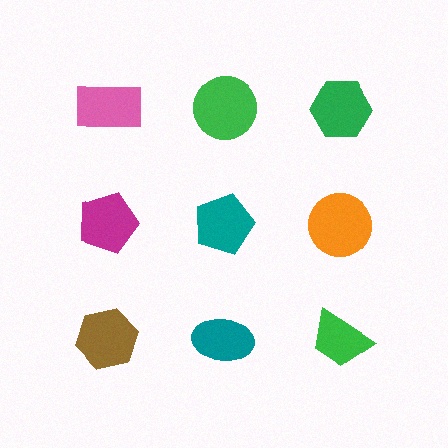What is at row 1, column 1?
A pink rectangle.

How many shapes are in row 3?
3 shapes.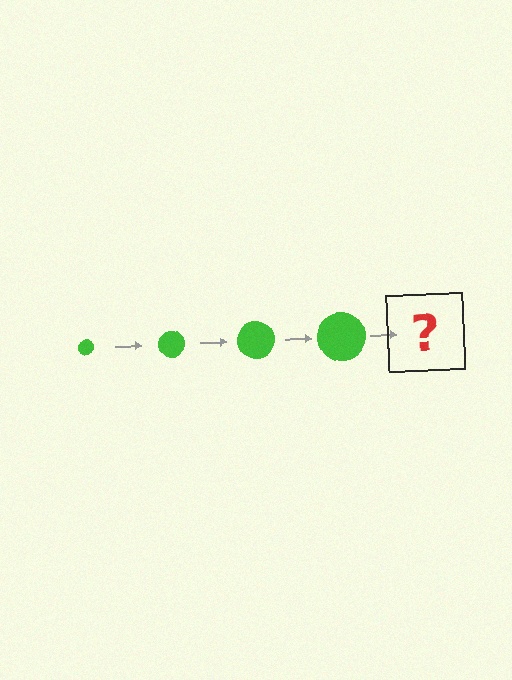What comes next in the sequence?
The next element should be a green circle, larger than the previous one.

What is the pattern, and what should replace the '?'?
The pattern is that the circle gets progressively larger each step. The '?' should be a green circle, larger than the previous one.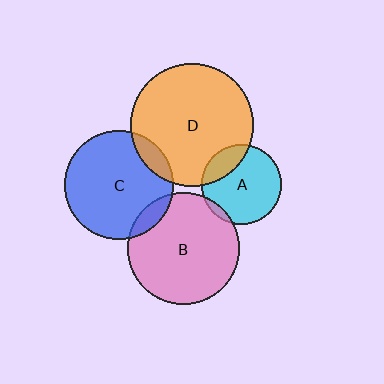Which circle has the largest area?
Circle D (orange).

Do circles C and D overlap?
Yes.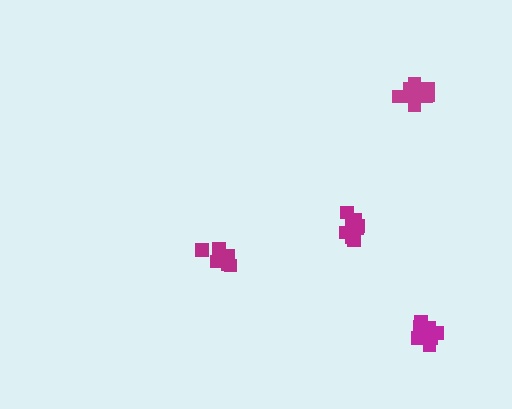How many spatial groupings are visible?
There are 4 spatial groupings.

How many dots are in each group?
Group 1: 7 dots, Group 2: 11 dots, Group 3: 8 dots, Group 4: 10 dots (36 total).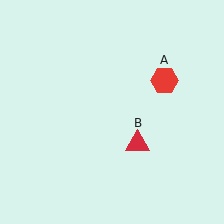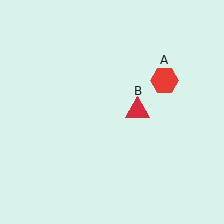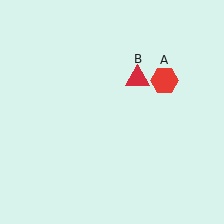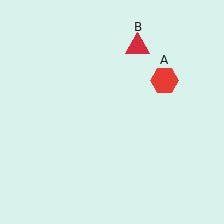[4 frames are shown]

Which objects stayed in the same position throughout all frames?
Red hexagon (object A) remained stationary.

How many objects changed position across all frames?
1 object changed position: red triangle (object B).